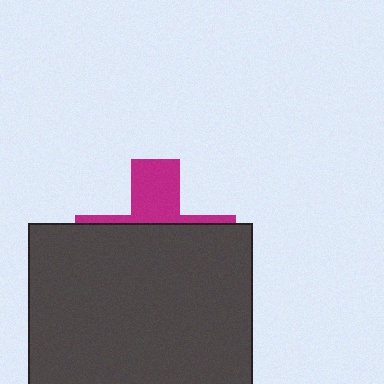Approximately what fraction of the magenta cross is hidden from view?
Roughly 70% of the magenta cross is hidden behind the dark gray rectangle.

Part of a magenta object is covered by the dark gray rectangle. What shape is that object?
It is a cross.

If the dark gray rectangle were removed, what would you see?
You would see the complete magenta cross.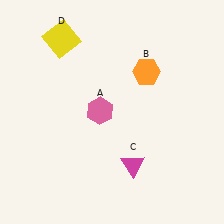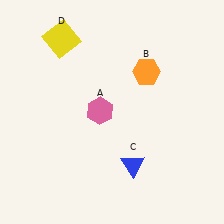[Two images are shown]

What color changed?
The triangle (C) changed from magenta in Image 1 to blue in Image 2.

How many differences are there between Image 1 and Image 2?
There is 1 difference between the two images.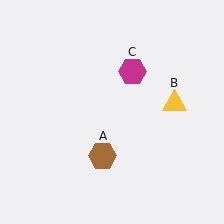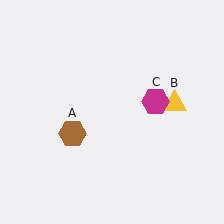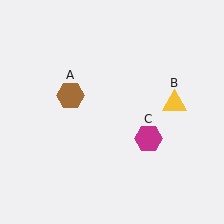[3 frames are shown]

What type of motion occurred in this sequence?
The brown hexagon (object A), magenta hexagon (object C) rotated clockwise around the center of the scene.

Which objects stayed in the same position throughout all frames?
Yellow triangle (object B) remained stationary.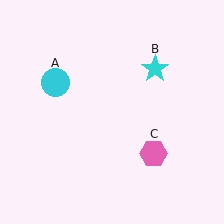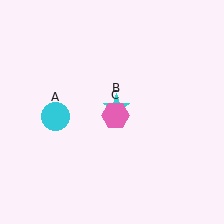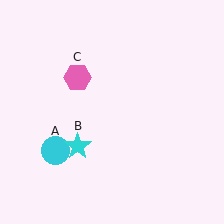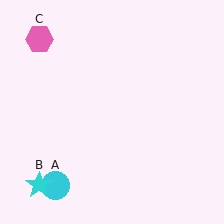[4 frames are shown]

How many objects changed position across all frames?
3 objects changed position: cyan circle (object A), cyan star (object B), pink hexagon (object C).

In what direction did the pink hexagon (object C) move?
The pink hexagon (object C) moved up and to the left.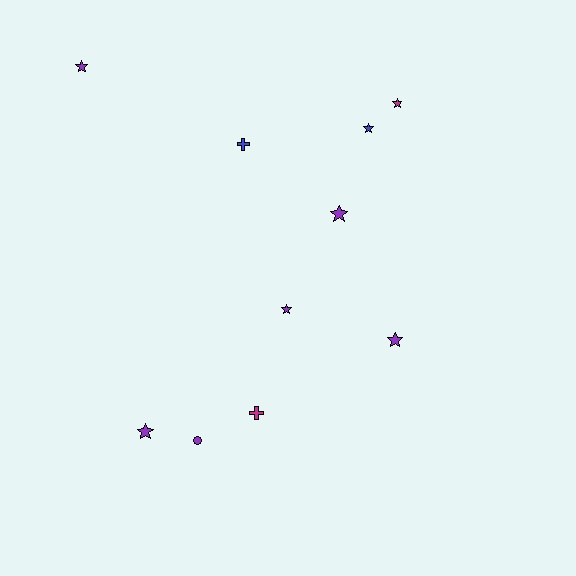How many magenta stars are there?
There is 1 magenta star.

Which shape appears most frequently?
Star, with 7 objects.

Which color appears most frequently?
Purple, with 6 objects.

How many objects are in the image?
There are 10 objects.